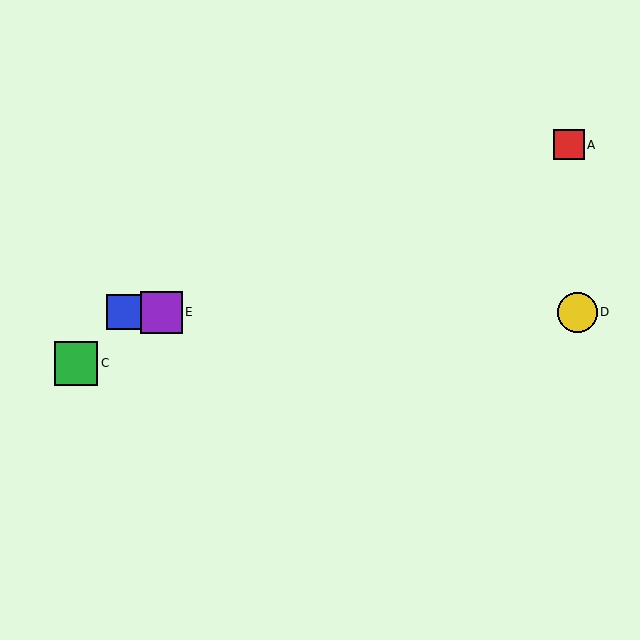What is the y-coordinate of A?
Object A is at y≈145.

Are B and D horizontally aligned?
Yes, both are at y≈312.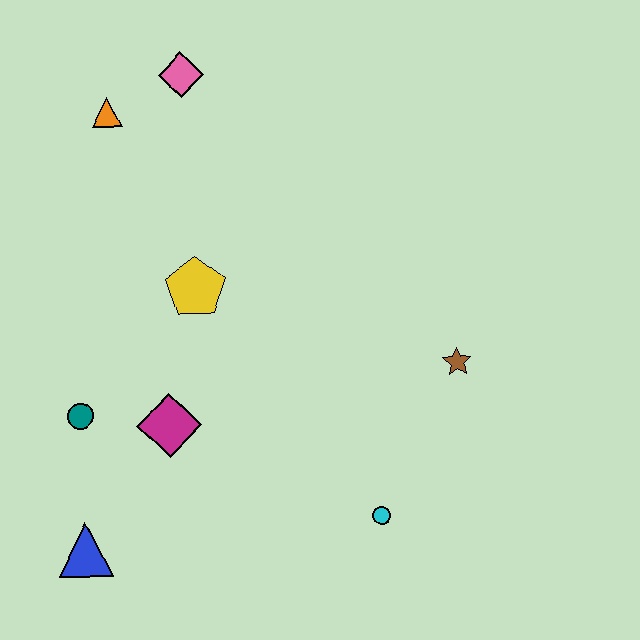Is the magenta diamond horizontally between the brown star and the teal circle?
Yes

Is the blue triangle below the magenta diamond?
Yes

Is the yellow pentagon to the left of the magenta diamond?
No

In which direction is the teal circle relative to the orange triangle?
The teal circle is below the orange triangle.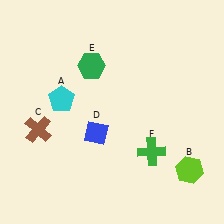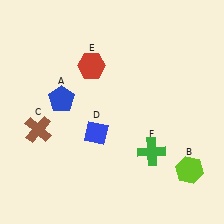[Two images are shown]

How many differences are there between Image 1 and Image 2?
There are 2 differences between the two images.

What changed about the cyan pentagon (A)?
In Image 1, A is cyan. In Image 2, it changed to blue.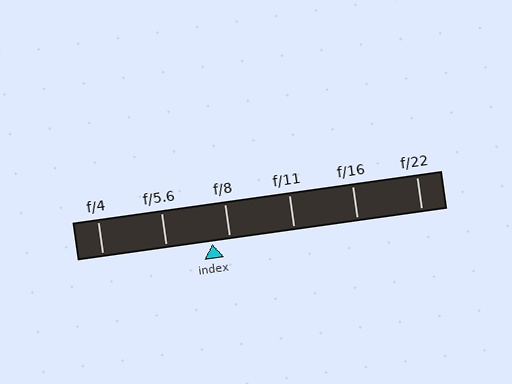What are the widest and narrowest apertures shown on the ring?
The widest aperture shown is f/4 and the narrowest is f/22.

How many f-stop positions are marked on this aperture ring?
There are 6 f-stop positions marked.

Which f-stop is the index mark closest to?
The index mark is closest to f/8.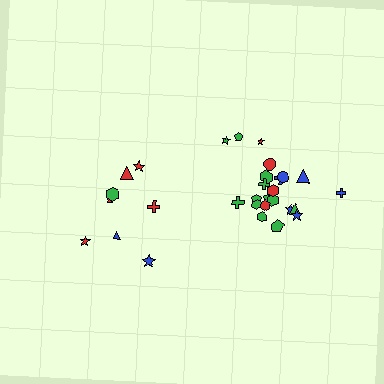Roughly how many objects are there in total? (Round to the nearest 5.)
Roughly 30 objects in total.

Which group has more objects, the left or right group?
The right group.